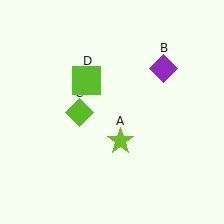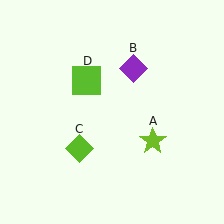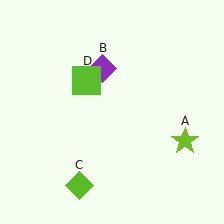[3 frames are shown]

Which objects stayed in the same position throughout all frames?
Lime square (object D) remained stationary.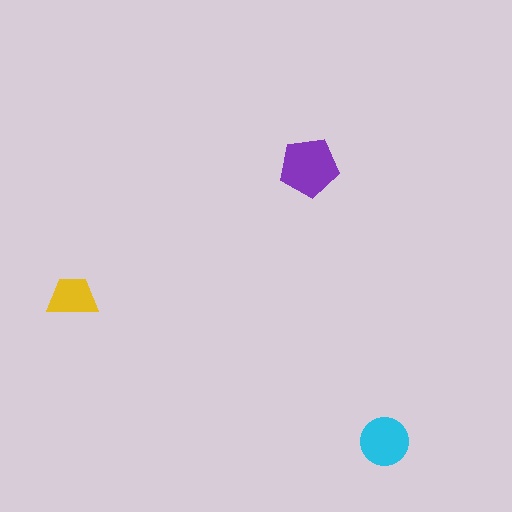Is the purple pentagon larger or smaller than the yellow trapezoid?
Larger.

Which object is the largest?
The purple pentagon.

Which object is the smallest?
The yellow trapezoid.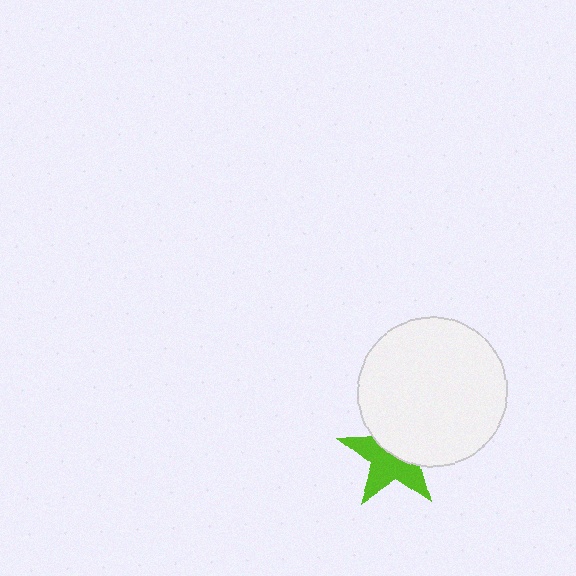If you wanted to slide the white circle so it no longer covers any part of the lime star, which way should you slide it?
Slide it up — that is the most direct way to separate the two shapes.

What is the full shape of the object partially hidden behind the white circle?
The partially hidden object is a lime star.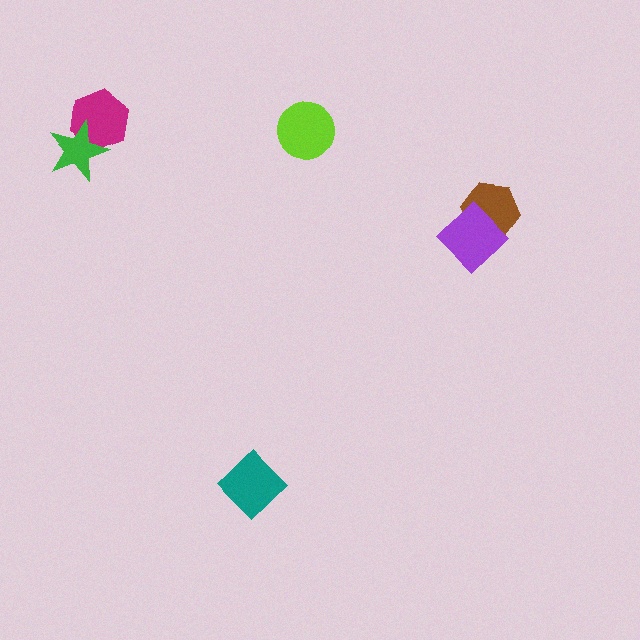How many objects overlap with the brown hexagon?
1 object overlaps with the brown hexagon.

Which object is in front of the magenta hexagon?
The green star is in front of the magenta hexagon.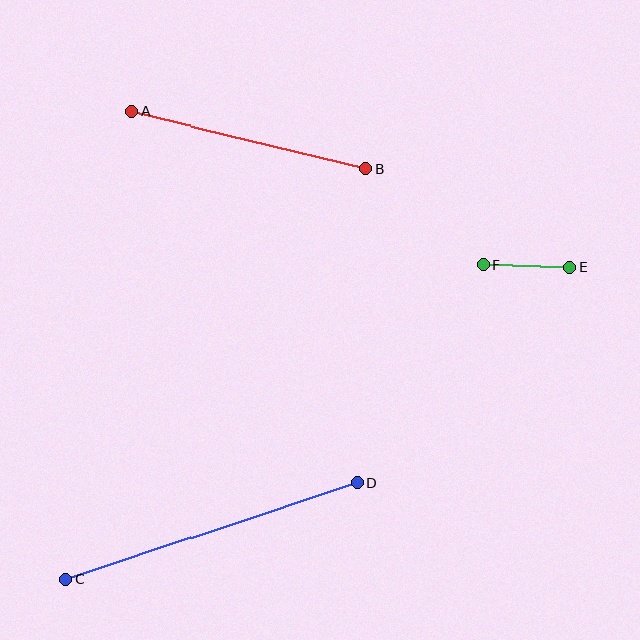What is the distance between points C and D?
The distance is approximately 308 pixels.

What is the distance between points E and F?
The distance is approximately 86 pixels.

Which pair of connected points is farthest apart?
Points C and D are farthest apart.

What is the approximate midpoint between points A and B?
The midpoint is at approximately (248, 140) pixels.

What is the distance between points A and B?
The distance is approximately 241 pixels.